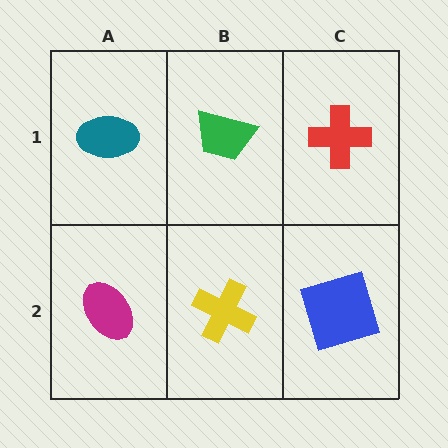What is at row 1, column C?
A red cross.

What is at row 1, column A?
A teal ellipse.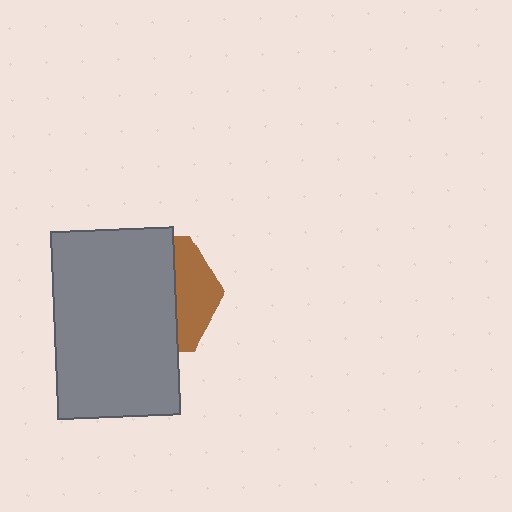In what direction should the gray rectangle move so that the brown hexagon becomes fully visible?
The gray rectangle should move left. That is the shortest direction to clear the overlap and leave the brown hexagon fully visible.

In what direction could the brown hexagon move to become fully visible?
The brown hexagon could move right. That would shift it out from behind the gray rectangle entirely.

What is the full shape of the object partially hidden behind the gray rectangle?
The partially hidden object is a brown hexagon.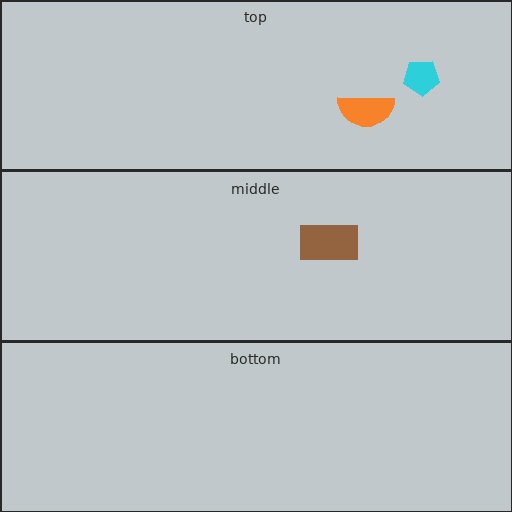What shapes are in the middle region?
The brown rectangle.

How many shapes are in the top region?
2.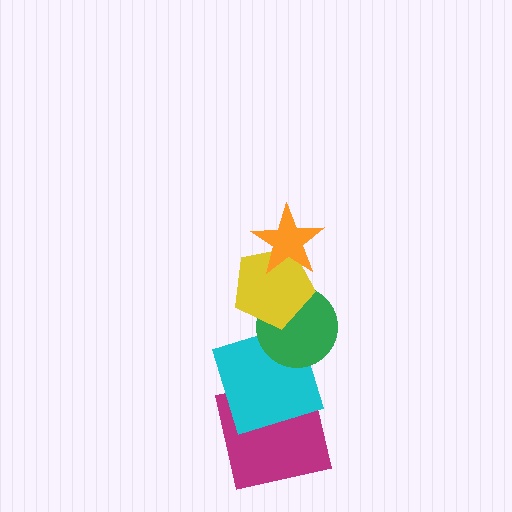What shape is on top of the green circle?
The yellow pentagon is on top of the green circle.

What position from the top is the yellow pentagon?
The yellow pentagon is 2nd from the top.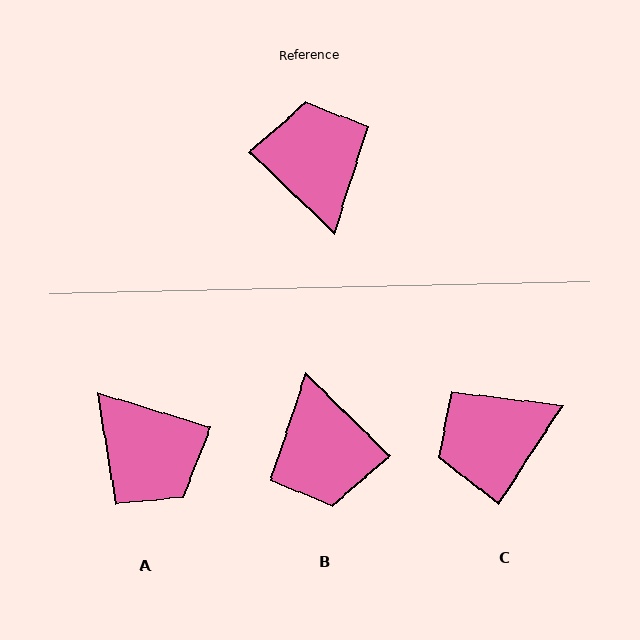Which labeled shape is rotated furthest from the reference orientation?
B, about 179 degrees away.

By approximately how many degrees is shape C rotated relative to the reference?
Approximately 101 degrees counter-clockwise.